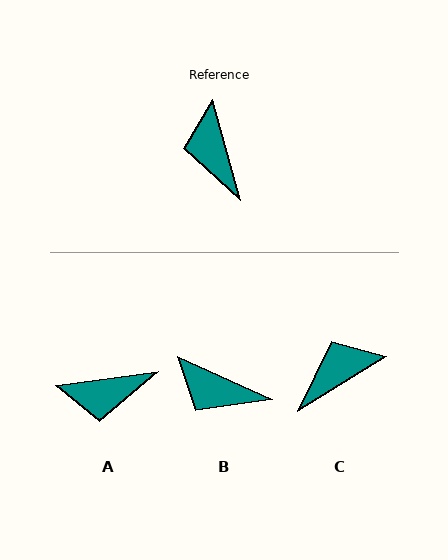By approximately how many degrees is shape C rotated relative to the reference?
Approximately 74 degrees clockwise.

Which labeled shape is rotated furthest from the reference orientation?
A, about 82 degrees away.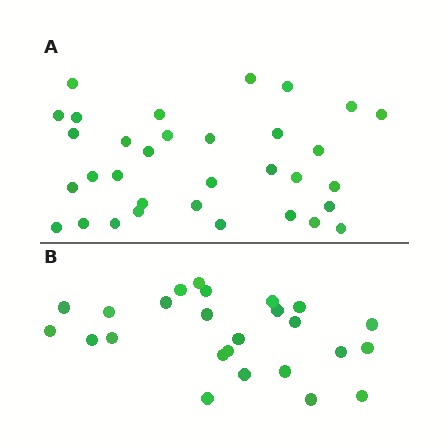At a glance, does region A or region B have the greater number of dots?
Region A (the top region) has more dots.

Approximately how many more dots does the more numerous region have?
Region A has roughly 8 or so more dots than region B.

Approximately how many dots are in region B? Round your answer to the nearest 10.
About 20 dots. (The exact count is 25, which rounds to 20.)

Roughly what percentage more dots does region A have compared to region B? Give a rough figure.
About 30% more.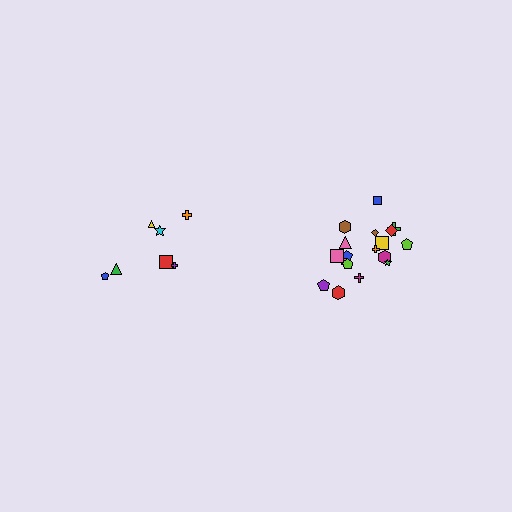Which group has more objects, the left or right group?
The right group.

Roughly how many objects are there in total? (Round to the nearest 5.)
Roughly 25 objects in total.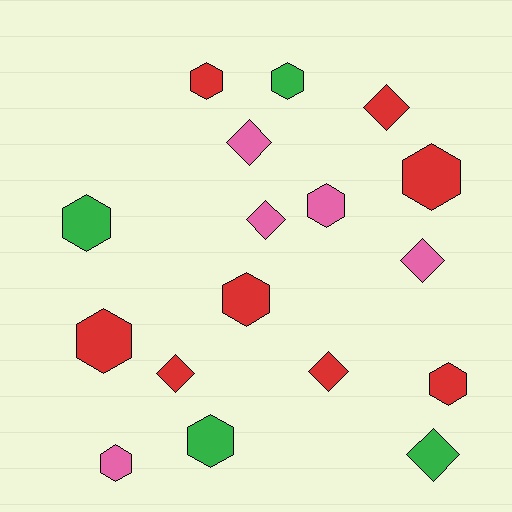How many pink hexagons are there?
There are 2 pink hexagons.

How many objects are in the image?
There are 17 objects.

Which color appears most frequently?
Red, with 8 objects.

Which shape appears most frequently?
Hexagon, with 10 objects.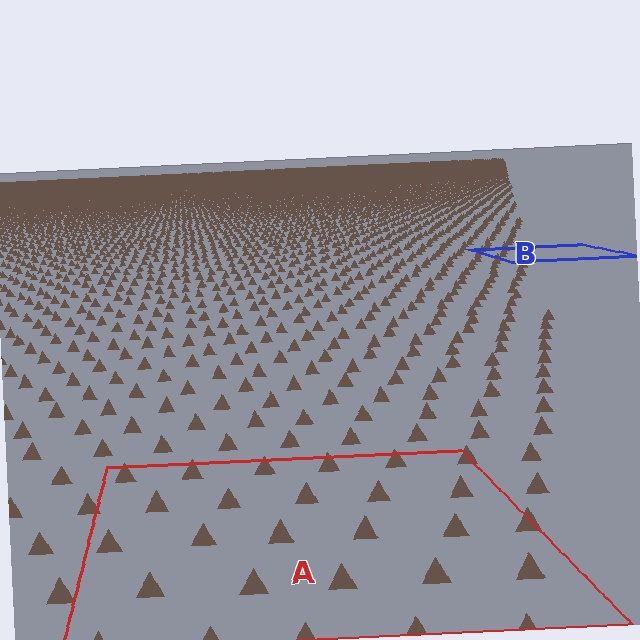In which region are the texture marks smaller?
The texture marks are smaller in region B, because it is farther away.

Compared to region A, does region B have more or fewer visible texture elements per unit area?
Region B has more texture elements per unit area — they are packed more densely because it is farther away.